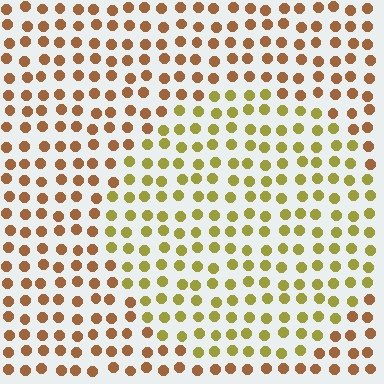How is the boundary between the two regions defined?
The boundary is defined purely by a slight shift in hue (about 38 degrees). Spacing, size, and orientation are identical on both sides.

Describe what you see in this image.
The image is filled with small brown elements in a uniform arrangement. A circle-shaped region is visible where the elements are tinted to a slightly different hue, forming a subtle color boundary.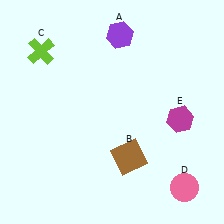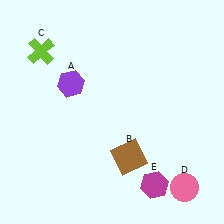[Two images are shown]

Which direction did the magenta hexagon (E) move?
The magenta hexagon (E) moved down.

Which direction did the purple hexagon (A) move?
The purple hexagon (A) moved down.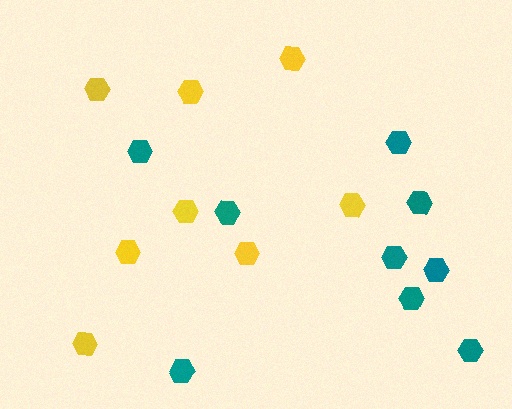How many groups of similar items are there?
There are 2 groups: one group of yellow hexagons (8) and one group of teal hexagons (9).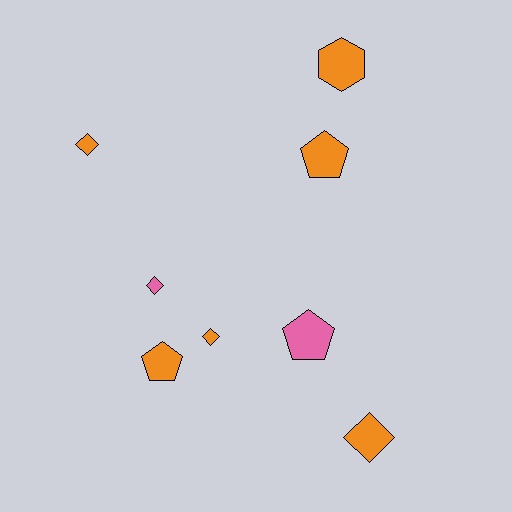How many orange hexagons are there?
There is 1 orange hexagon.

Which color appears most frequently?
Orange, with 6 objects.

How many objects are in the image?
There are 8 objects.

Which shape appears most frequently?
Diamond, with 4 objects.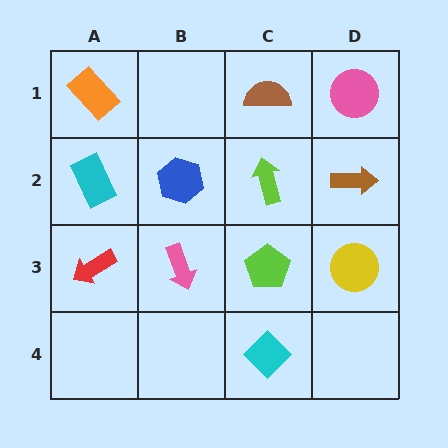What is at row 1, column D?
A pink circle.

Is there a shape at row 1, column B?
No, that cell is empty.